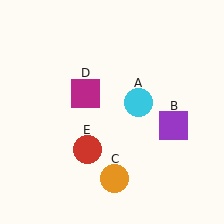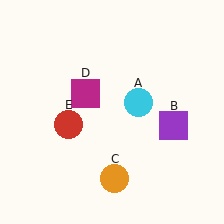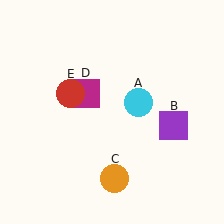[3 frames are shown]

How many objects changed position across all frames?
1 object changed position: red circle (object E).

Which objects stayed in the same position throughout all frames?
Cyan circle (object A) and purple square (object B) and orange circle (object C) and magenta square (object D) remained stationary.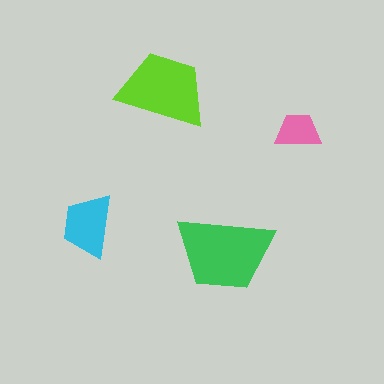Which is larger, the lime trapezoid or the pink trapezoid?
The lime one.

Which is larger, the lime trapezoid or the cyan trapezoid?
The lime one.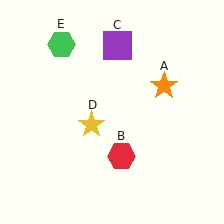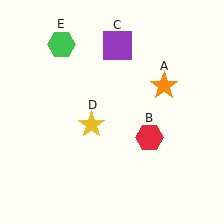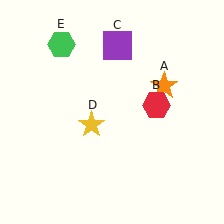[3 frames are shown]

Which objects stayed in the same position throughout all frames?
Orange star (object A) and purple square (object C) and yellow star (object D) and green hexagon (object E) remained stationary.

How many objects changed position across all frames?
1 object changed position: red hexagon (object B).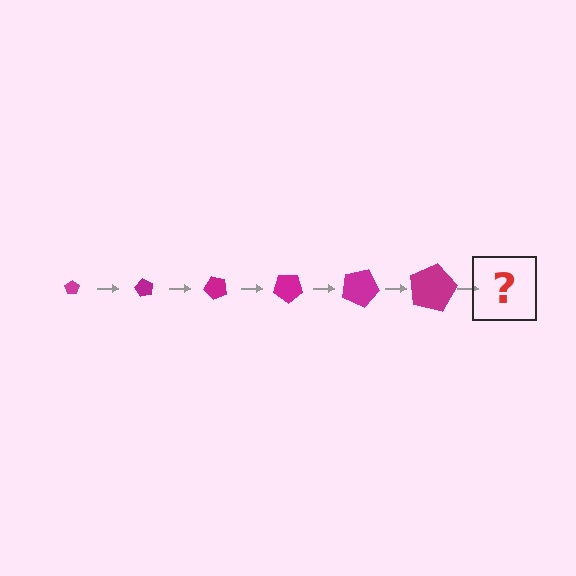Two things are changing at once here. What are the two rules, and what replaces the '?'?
The two rules are that the pentagon grows larger each step and it rotates 60 degrees each step. The '?' should be a pentagon, larger than the previous one and rotated 360 degrees from the start.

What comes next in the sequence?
The next element should be a pentagon, larger than the previous one and rotated 360 degrees from the start.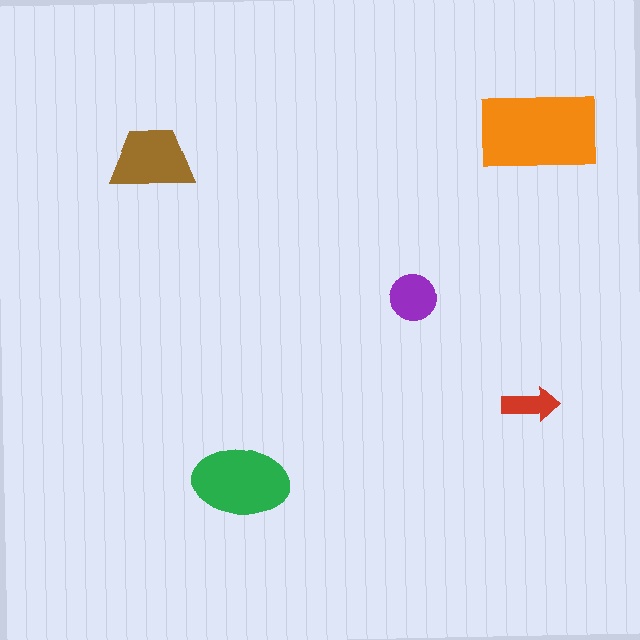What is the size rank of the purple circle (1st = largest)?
4th.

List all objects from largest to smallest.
The orange rectangle, the green ellipse, the brown trapezoid, the purple circle, the red arrow.